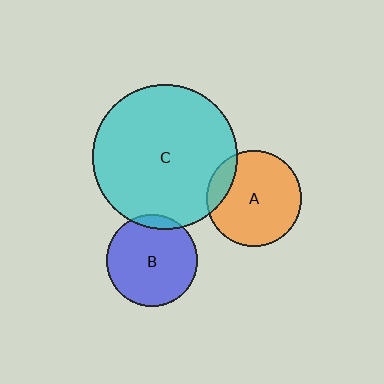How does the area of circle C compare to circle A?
Approximately 2.3 times.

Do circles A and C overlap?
Yes.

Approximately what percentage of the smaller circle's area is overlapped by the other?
Approximately 15%.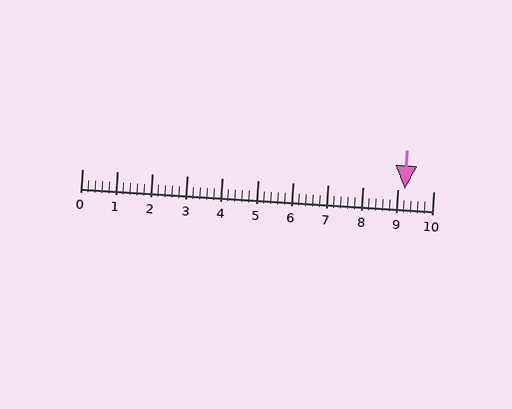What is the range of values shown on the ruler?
The ruler shows values from 0 to 10.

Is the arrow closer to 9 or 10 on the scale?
The arrow is closer to 9.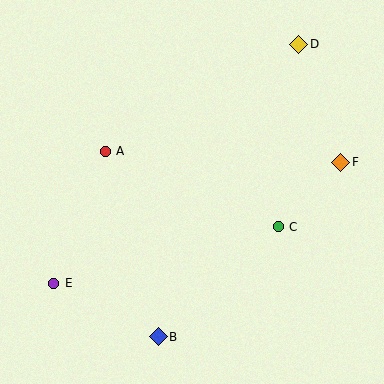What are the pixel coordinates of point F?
Point F is at (341, 162).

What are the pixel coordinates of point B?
Point B is at (158, 337).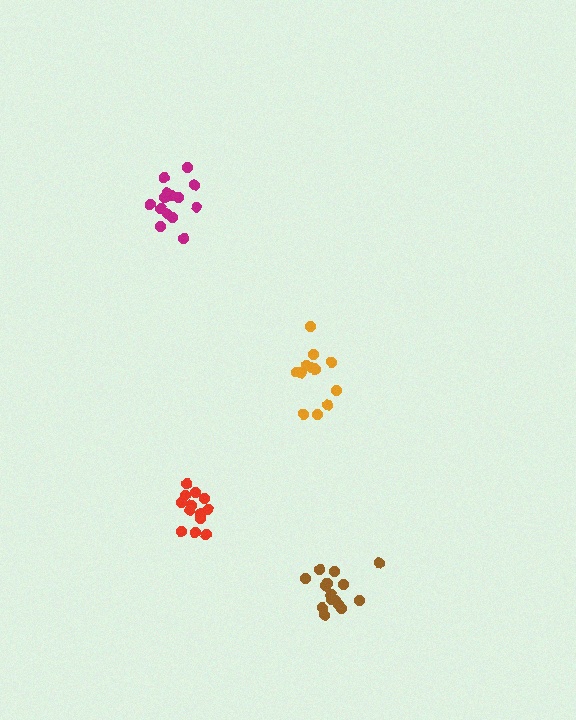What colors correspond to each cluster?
The clusters are colored: brown, red, magenta, orange.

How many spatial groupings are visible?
There are 4 spatial groupings.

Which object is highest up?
The magenta cluster is topmost.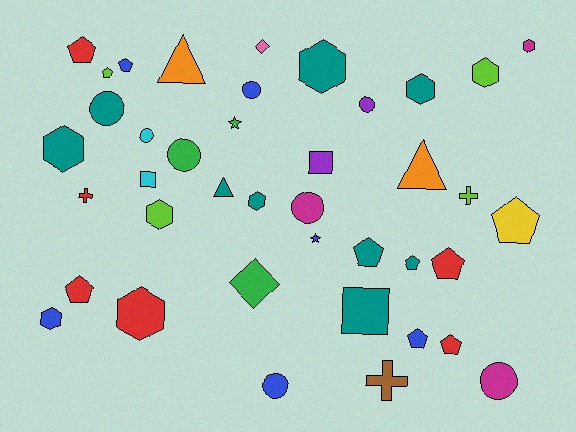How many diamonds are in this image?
There are 2 diamonds.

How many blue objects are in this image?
There are 6 blue objects.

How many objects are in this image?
There are 40 objects.